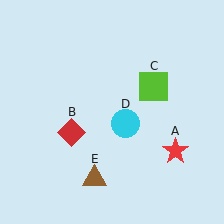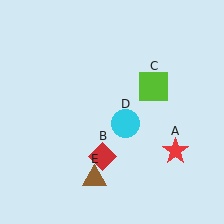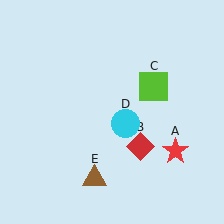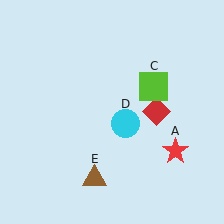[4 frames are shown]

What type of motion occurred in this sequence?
The red diamond (object B) rotated counterclockwise around the center of the scene.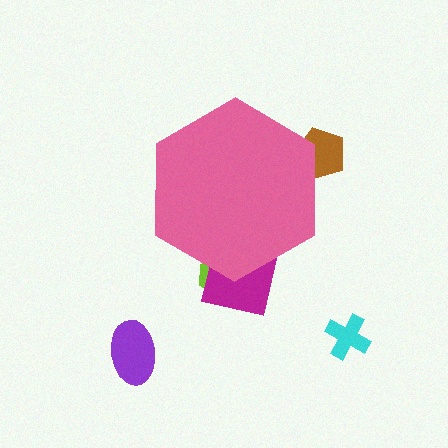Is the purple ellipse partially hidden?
No, the purple ellipse is fully visible.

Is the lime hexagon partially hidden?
Yes, the lime hexagon is partially hidden behind the pink hexagon.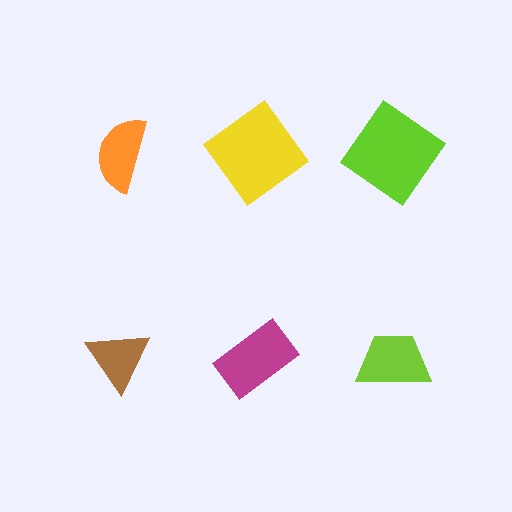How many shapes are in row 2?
3 shapes.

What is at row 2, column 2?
A magenta rectangle.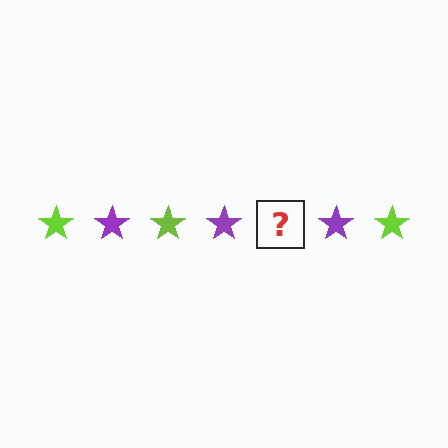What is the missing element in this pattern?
The missing element is a lime star.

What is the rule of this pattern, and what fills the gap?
The rule is that the pattern cycles through lime, purple stars. The gap should be filled with a lime star.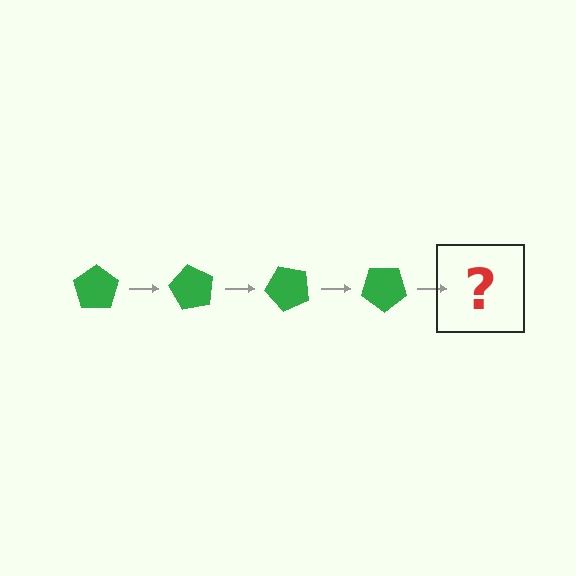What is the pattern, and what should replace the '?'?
The pattern is that the pentagon rotates 60 degrees each step. The '?' should be a green pentagon rotated 240 degrees.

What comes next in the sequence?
The next element should be a green pentagon rotated 240 degrees.